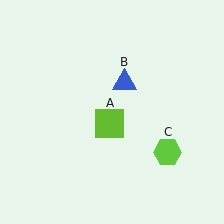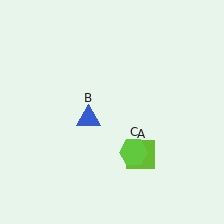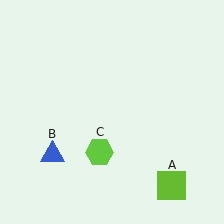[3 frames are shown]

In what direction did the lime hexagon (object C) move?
The lime hexagon (object C) moved left.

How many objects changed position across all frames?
3 objects changed position: lime square (object A), blue triangle (object B), lime hexagon (object C).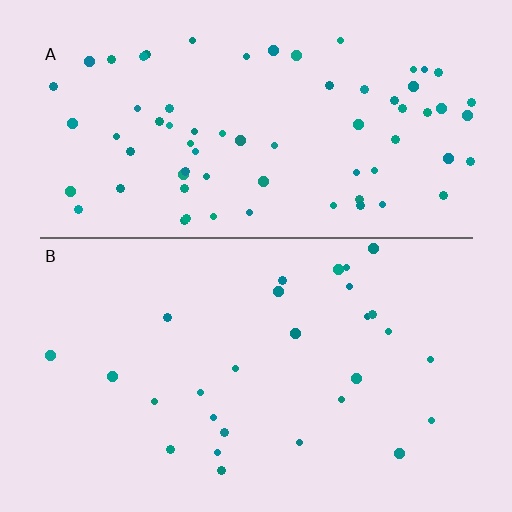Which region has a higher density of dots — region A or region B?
A (the top).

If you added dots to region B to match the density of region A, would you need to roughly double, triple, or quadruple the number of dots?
Approximately triple.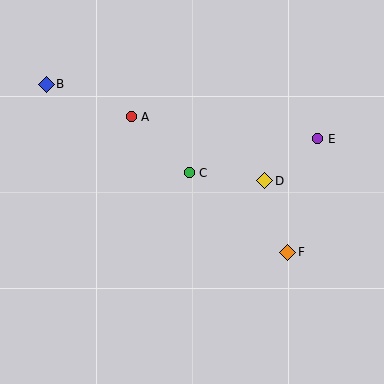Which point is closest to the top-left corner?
Point B is closest to the top-left corner.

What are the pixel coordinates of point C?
Point C is at (189, 173).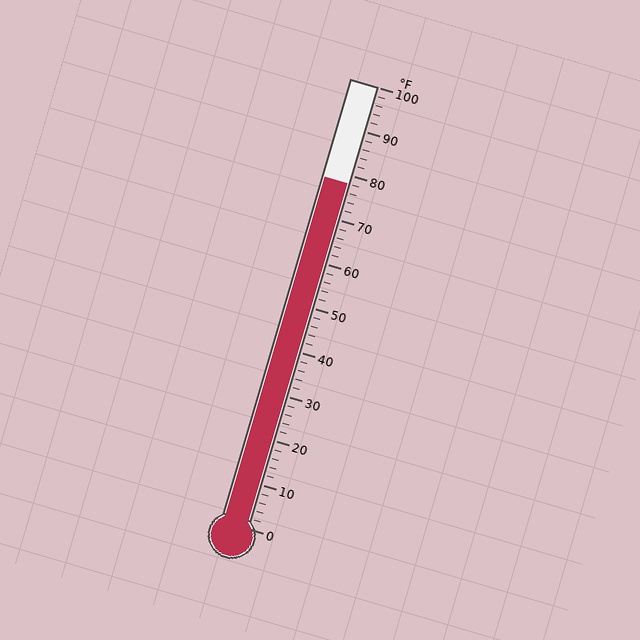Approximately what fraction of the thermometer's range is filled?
The thermometer is filled to approximately 80% of its range.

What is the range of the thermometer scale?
The thermometer scale ranges from 0°F to 100°F.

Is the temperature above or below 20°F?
The temperature is above 20°F.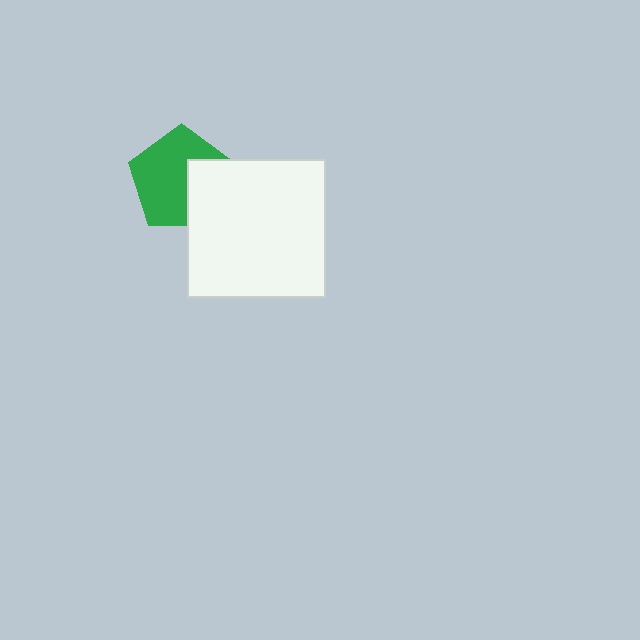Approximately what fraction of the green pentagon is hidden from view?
Roughly 33% of the green pentagon is hidden behind the white square.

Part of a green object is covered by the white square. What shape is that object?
It is a pentagon.